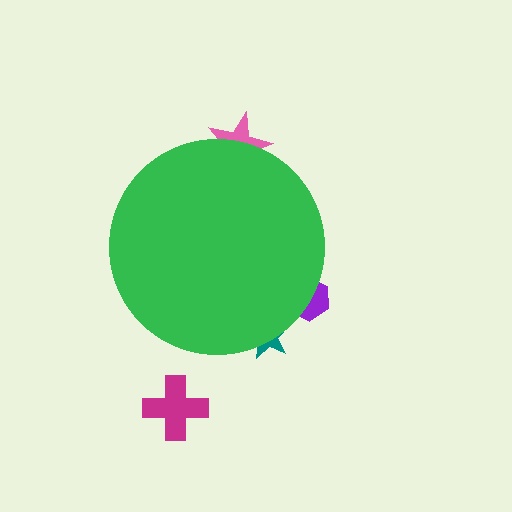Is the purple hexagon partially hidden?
Yes, the purple hexagon is partially hidden behind the green circle.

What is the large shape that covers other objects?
A green circle.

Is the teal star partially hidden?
Yes, the teal star is partially hidden behind the green circle.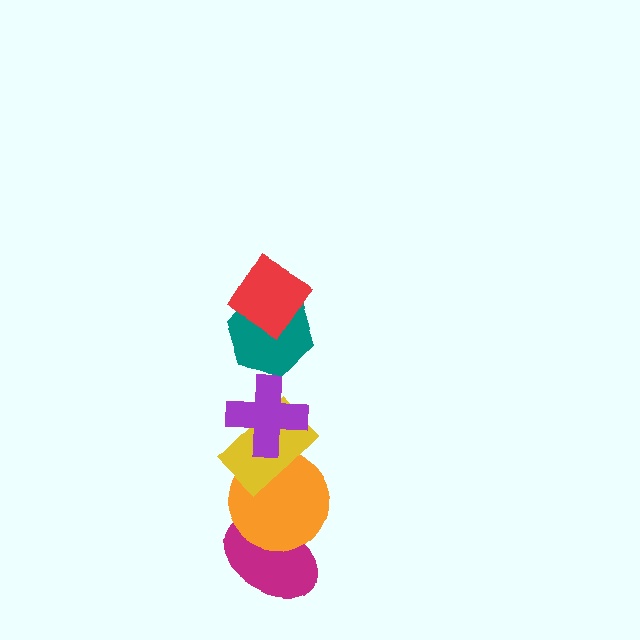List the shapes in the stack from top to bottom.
From top to bottom: the red diamond, the teal hexagon, the purple cross, the yellow rectangle, the orange circle, the magenta ellipse.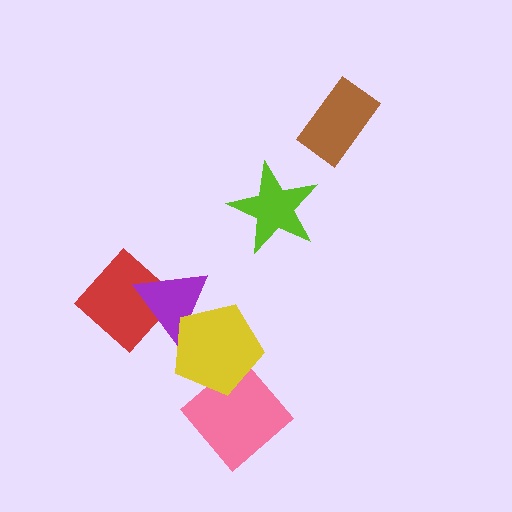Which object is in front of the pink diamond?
The yellow pentagon is in front of the pink diamond.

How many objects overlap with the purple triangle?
2 objects overlap with the purple triangle.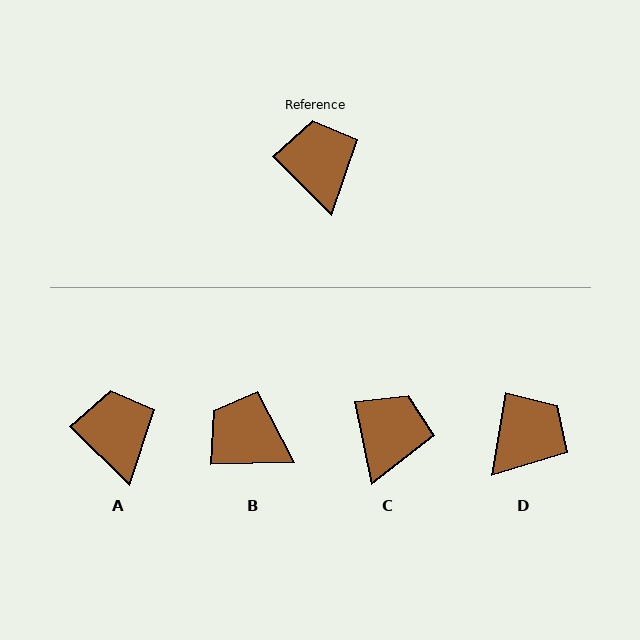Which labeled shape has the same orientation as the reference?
A.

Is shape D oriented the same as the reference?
No, it is off by about 55 degrees.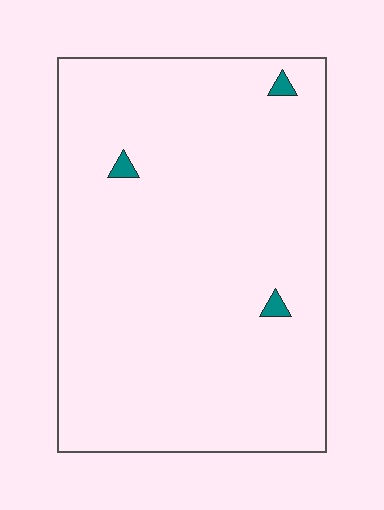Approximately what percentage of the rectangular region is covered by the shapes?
Approximately 0%.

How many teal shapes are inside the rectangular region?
3.